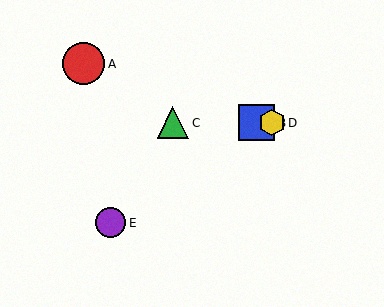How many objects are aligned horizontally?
3 objects (B, C, D) are aligned horizontally.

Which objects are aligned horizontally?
Objects B, C, D are aligned horizontally.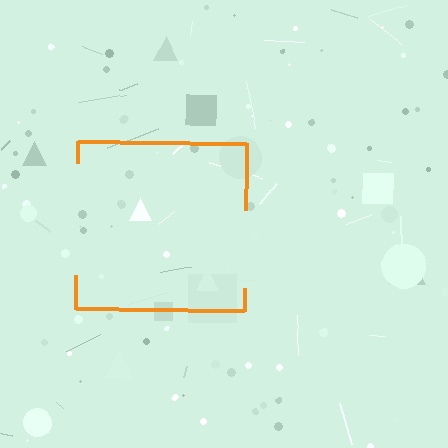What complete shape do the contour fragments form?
The contour fragments form a square.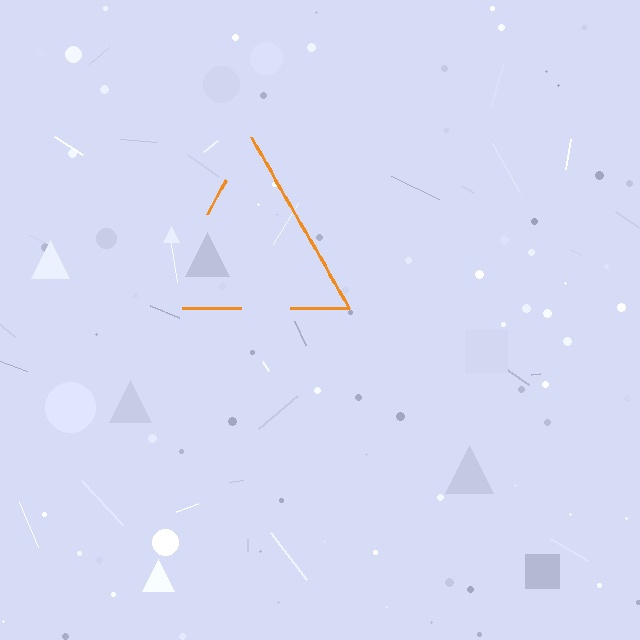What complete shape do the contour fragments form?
The contour fragments form a triangle.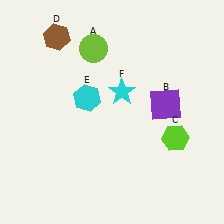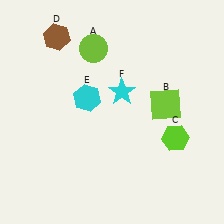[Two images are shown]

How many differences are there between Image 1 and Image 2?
There is 1 difference between the two images.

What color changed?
The square (B) changed from purple in Image 1 to lime in Image 2.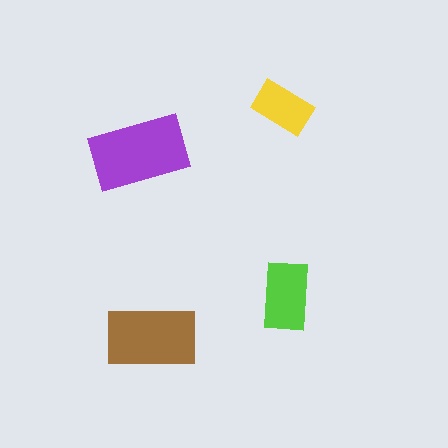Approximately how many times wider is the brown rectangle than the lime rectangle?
About 1.5 times wider.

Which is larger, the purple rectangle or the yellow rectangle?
The purple one.